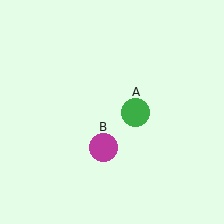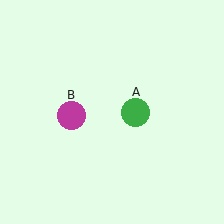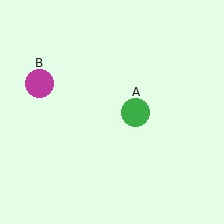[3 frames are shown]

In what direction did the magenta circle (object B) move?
The magenta circle (object B) moved up and to the left.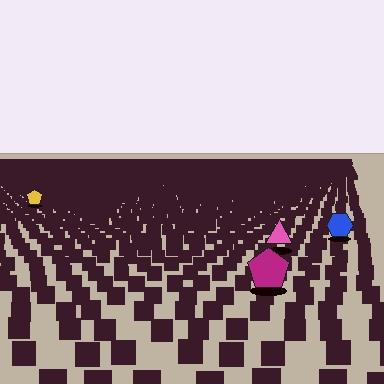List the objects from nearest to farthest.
From nearest to farthest: the magenta pentagon, the pink triangle, the blue hexagon, the yellow pentagon.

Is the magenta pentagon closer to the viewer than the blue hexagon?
Yes. The magenta pentagon is closer — you can tell from the texture gradient: the ground texture is coarser near it.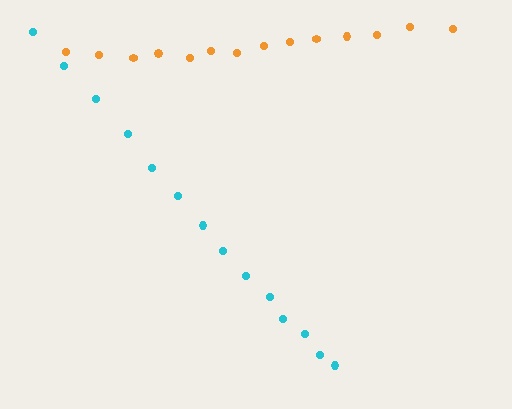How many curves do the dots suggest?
There are 2 distinct paths.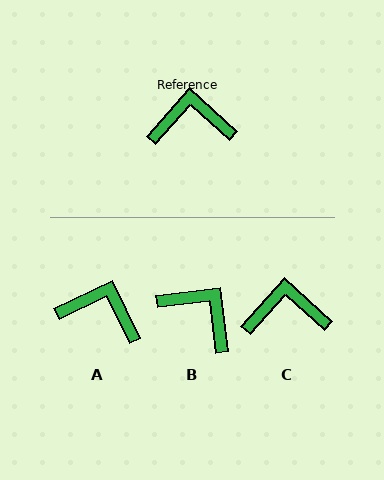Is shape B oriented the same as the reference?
No, it is off by about 41 degrees.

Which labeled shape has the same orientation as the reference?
C.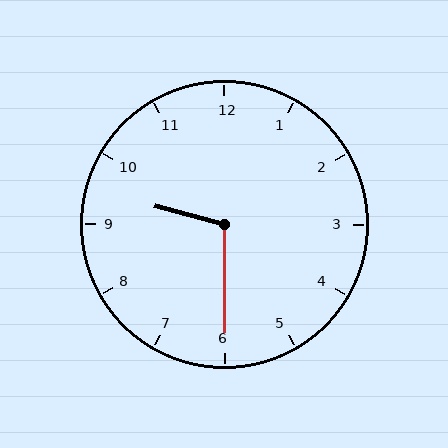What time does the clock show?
9:30.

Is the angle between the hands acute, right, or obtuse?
It is obtuse.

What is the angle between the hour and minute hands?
Approximately 105 degrees.